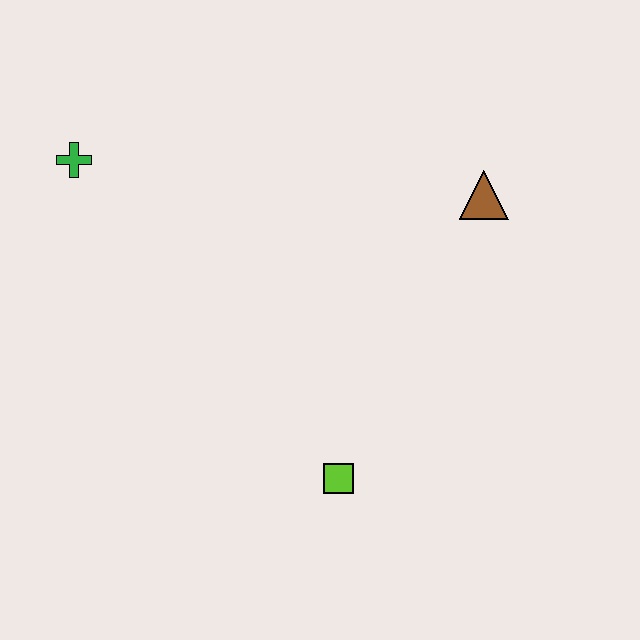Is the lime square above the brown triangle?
No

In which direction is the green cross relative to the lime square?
The green cross is above the lime square.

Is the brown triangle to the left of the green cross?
No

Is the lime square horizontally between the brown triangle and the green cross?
Yes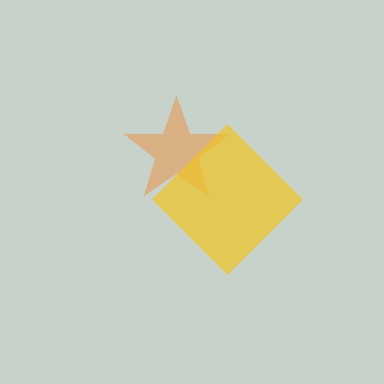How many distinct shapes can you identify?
There are 2 distinct shapes: an orange star, a yellow diamond.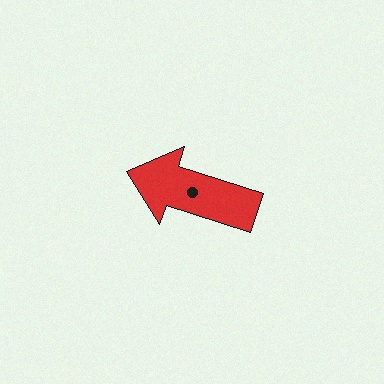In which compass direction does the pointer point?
West.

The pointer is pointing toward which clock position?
Roughly 10 o'clock.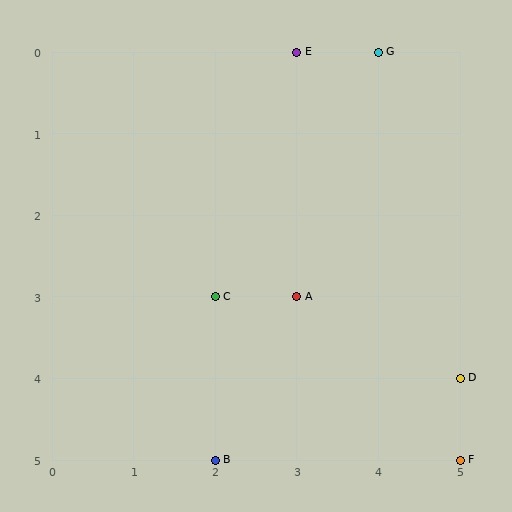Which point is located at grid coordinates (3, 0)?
Point E is at (3, 0).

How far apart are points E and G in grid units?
Points E and G are 1 column apart.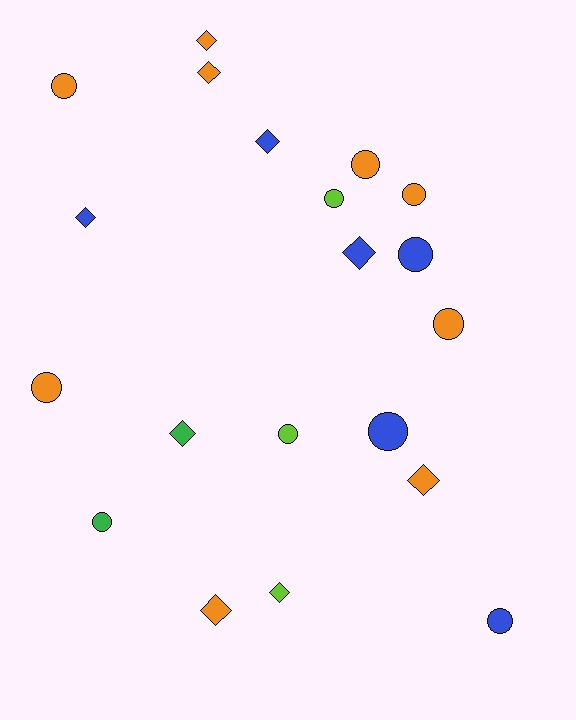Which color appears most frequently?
Orange, with 9 objects.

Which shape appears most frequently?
Circle, with 11 objects.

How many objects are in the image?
There are 20 objects.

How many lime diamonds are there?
There is 1 lime diamond.